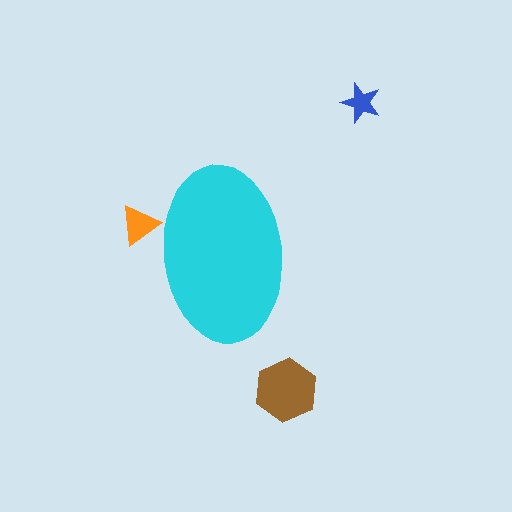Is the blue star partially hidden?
No, the blue star is fully visible.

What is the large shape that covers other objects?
A cyan ellipse.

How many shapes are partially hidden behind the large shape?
1 shape is partially hidden.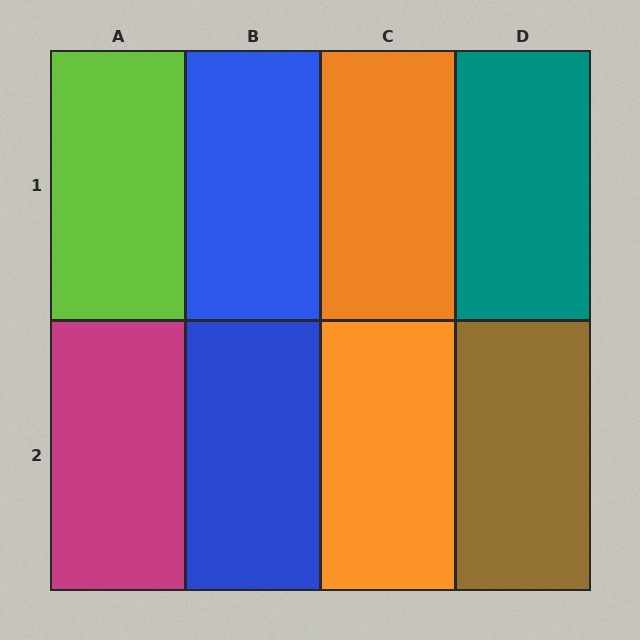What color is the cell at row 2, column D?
Brown.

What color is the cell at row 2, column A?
Magenta.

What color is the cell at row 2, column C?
Orange.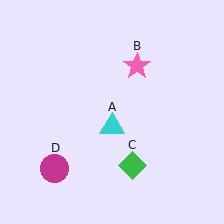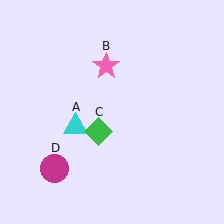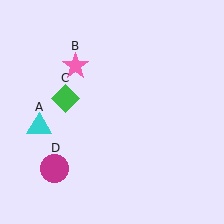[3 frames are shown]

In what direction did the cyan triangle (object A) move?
The cyan triangle (object A) moved left.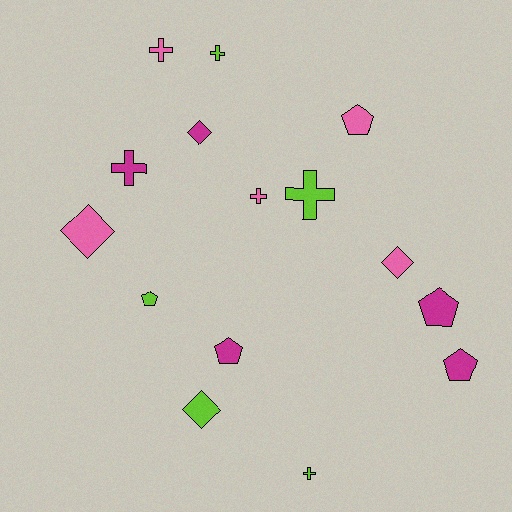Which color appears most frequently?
Lime, with 5 objects.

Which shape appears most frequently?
Cross, with 6 objects.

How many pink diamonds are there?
There are 2 pink diamonds.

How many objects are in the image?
There are 15 objects.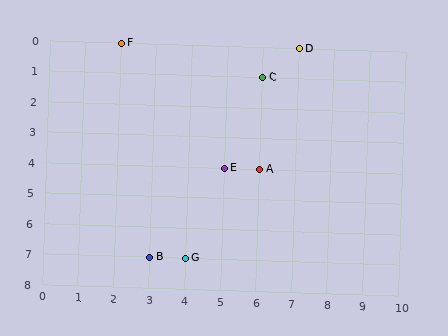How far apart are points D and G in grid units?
Points D and G are 3 columns and 7 rows apart (about 7.6 grid units diagonally).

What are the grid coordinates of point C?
Point C is at grid coordinates (6, 1).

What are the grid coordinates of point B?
Point B is at grid coordinates (3, 7).